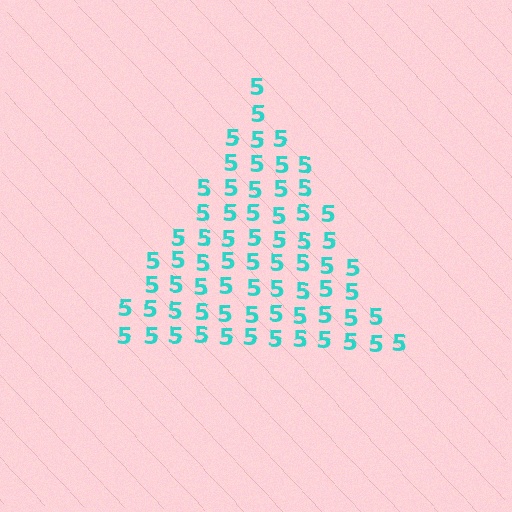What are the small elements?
The small elements are digit 5's.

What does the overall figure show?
The overall figure shows a triangle.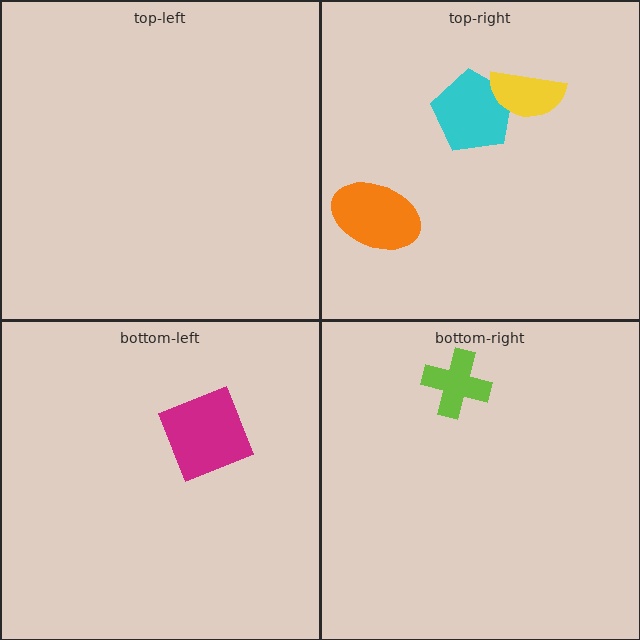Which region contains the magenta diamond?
The bottom-left region.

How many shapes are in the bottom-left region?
1.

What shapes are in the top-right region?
The cyan pentagon, the yellow semicircle, the orange ellipse.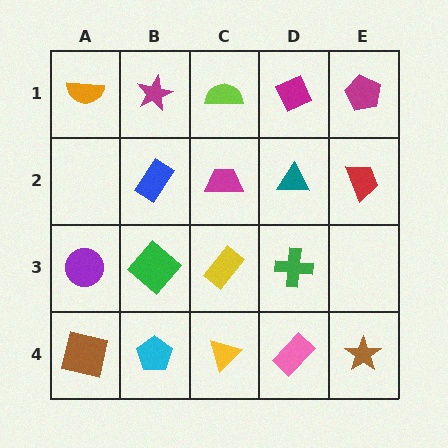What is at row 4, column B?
A cyan pentagon.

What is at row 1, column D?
A magenta diamond.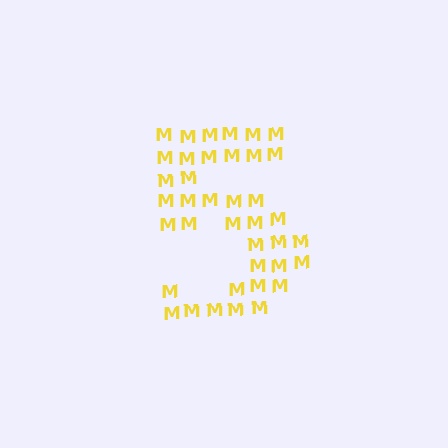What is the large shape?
The large shape is the digit 5.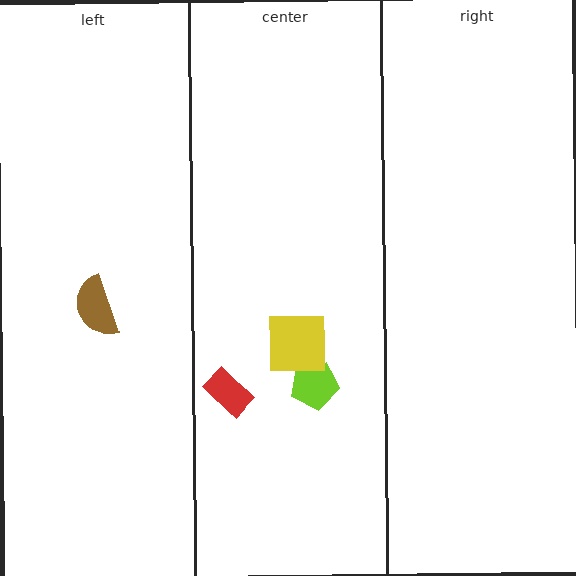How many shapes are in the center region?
3.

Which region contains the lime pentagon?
The center region.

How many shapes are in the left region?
1.